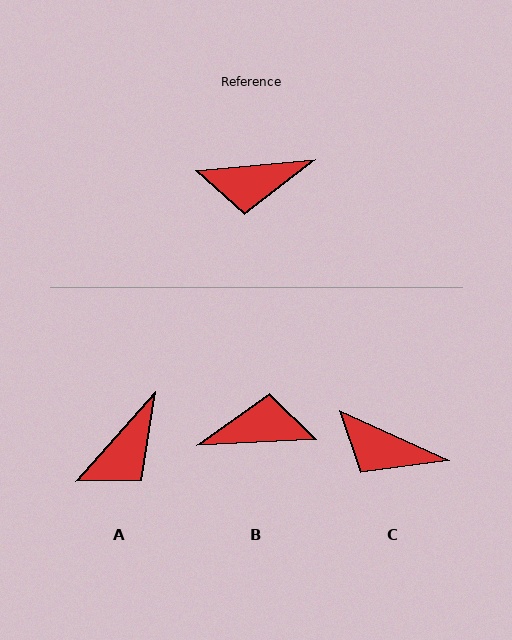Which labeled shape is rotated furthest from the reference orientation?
B, about 178 degrees away.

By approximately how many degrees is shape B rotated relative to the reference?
Approximately 178 degrees counter-clockwise.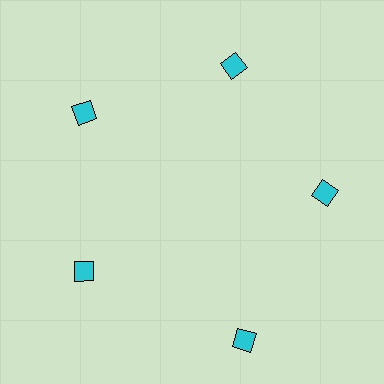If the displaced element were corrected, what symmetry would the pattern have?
It would have 5-fold rotational symmetry — the pattern would map onto itself every 72 degrees.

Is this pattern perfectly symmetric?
No. The 5 cyan diamonds are arranged in a ring, but one element near the 5 o'clock position is pushed outward from the center, breaking the 5-fold rotational symmetry.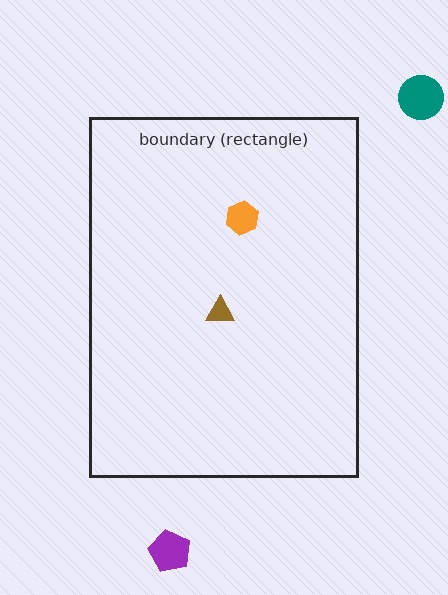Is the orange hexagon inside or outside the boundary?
Inside.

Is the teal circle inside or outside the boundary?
Outside.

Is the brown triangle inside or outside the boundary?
Inside.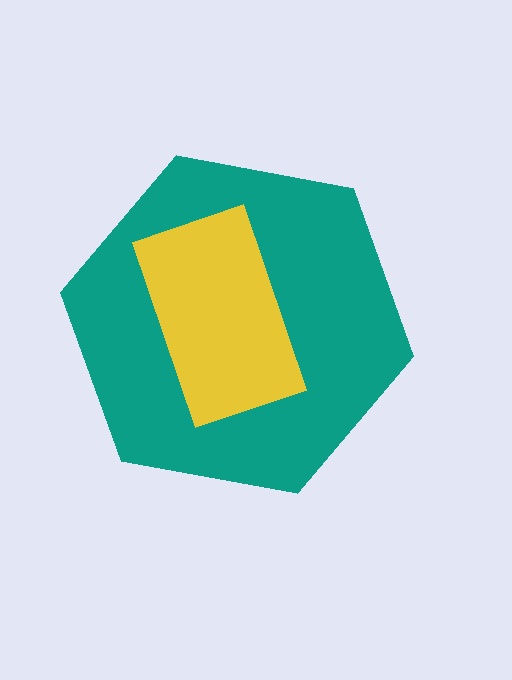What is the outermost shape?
The teal hexagon.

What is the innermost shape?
The yellow rectangle.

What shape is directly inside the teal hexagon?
The yellow rectangle.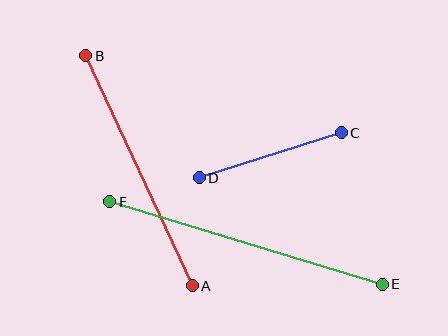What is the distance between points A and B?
The distance is approximately 253 pixels.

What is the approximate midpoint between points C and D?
The midpoint is at approximately (270, 155) pixels.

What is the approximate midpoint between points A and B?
The midpoint is at approximately (139, 171) pixels.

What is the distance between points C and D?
The distance is approximately 149 pixels.